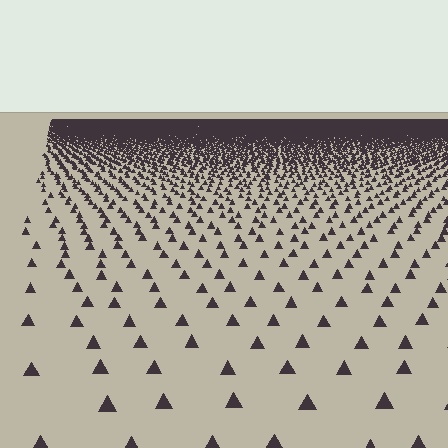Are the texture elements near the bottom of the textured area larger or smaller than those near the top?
Larger. Near the bottom, elements are closer to the viewer and appear at a bigger on-screen size.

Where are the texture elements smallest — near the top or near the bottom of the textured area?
Near the top.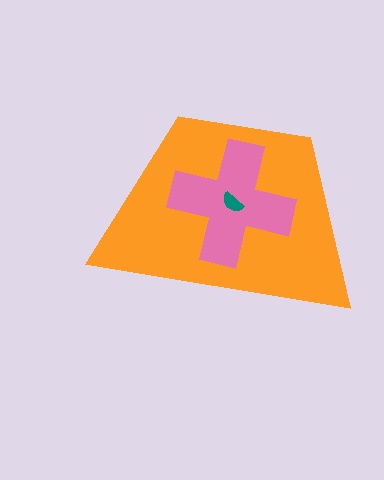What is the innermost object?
The teal semicircle.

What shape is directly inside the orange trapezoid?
The pink cross.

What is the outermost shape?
The orange trapezoid.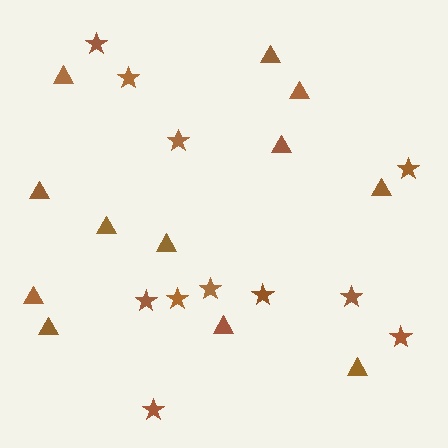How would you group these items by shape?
There are 2 groups: one group of triangles (12) and one group of stars (11).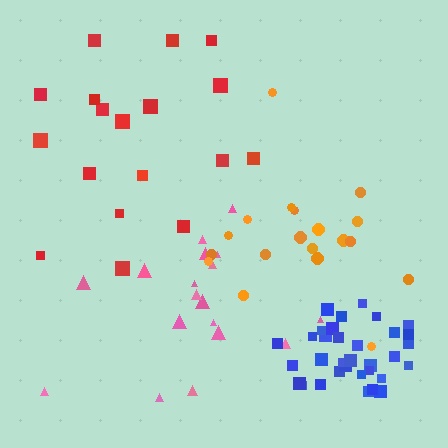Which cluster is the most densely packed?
Blue.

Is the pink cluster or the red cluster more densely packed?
Pink.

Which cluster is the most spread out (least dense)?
Red.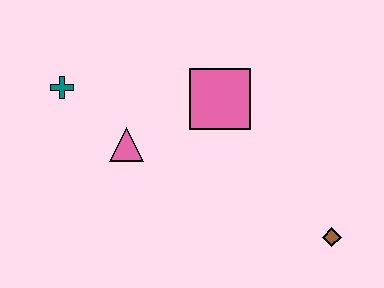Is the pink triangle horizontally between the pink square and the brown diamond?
No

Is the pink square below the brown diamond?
No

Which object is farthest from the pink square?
The brown diamond is farthest from the pink square.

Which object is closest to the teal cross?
The pink triangle is closest to the teal cross.